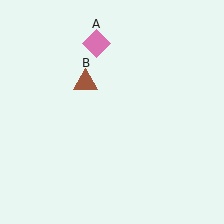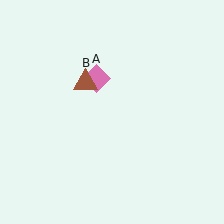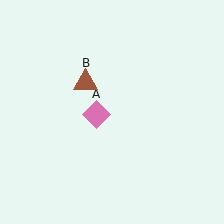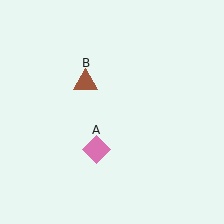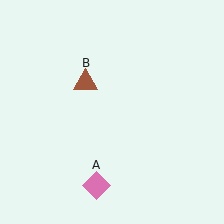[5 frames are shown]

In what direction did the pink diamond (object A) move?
The pink diamond (object A) moved down.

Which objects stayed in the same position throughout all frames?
Brown triangle (object B) remained stationary.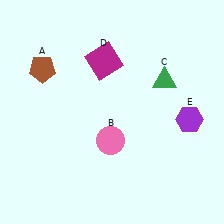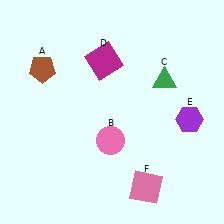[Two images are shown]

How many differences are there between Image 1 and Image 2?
There is 1 difference between the two images.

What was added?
A pink square (F) was added in Image 2.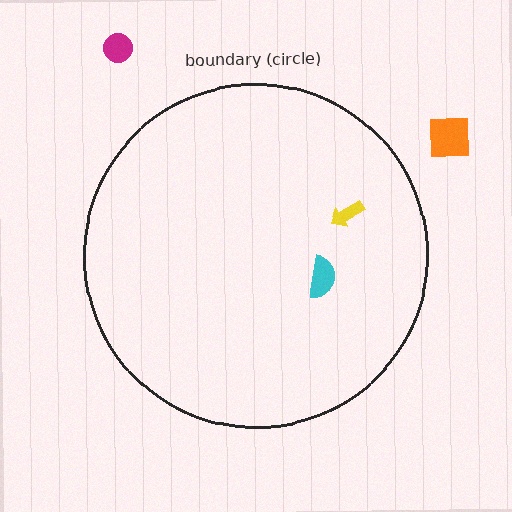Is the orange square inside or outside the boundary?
Outside.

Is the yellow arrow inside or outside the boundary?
Inside.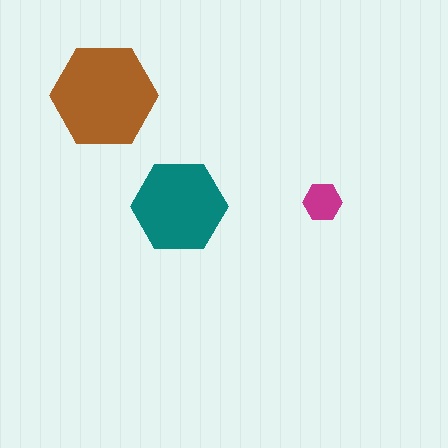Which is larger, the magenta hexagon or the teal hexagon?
The teal one.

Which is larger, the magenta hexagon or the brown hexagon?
The brown one.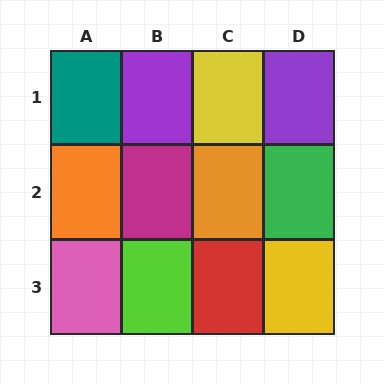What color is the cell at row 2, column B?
Magenta.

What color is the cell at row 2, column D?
Green.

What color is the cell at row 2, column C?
Orange.